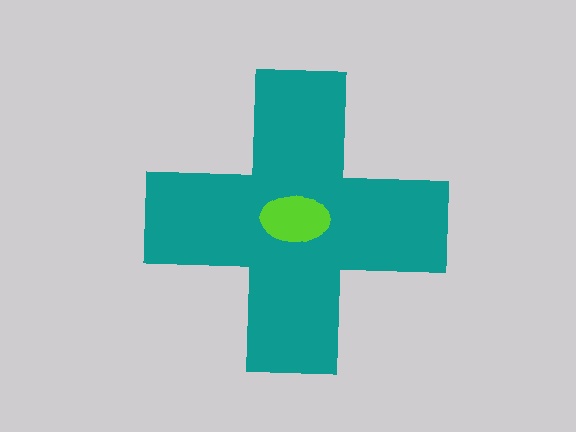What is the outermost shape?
The teal cross.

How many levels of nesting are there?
2.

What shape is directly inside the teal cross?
The lime ellipse.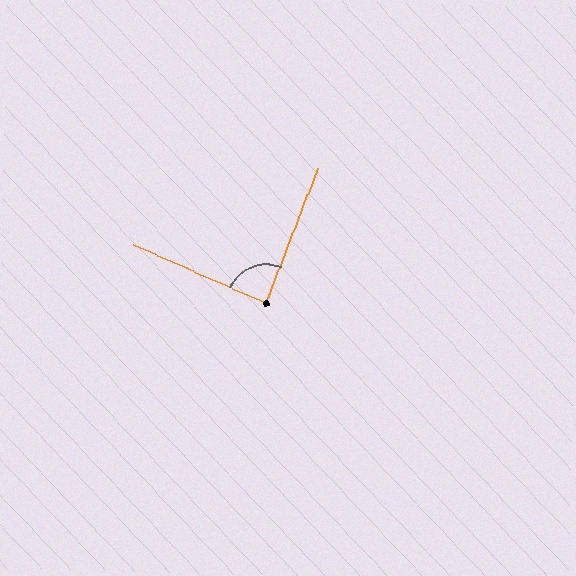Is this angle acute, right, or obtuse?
It is approximately a right angle.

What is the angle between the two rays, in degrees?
Approximately 87 degrees.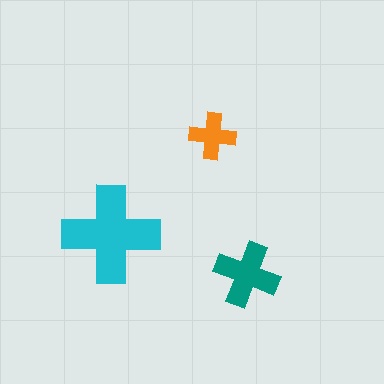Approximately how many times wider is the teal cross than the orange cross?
About 1.5 times wider.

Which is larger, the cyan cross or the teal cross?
The cyan one.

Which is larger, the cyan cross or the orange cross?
The cyan one.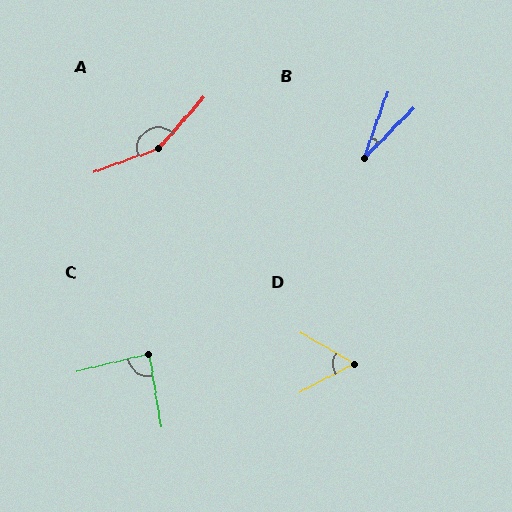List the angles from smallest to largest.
B (25°), D (58°), C (86°), A (152°).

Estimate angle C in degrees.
Approximately 86 degrees.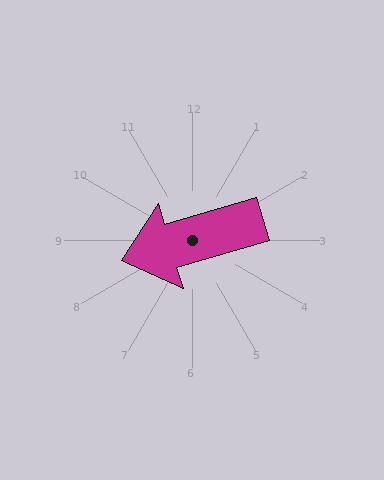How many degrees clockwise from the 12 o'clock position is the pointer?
Approximately 254 degrees.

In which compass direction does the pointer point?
West.